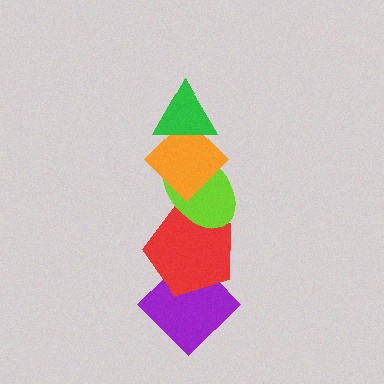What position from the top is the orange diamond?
The orange diamond is 2nd from the top.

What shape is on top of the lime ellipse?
The orange diamond is on top of the lime ellipse.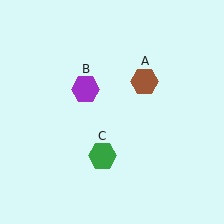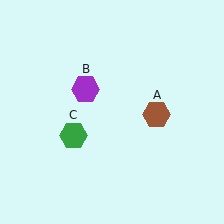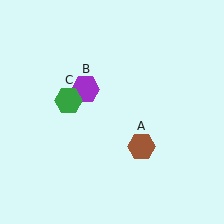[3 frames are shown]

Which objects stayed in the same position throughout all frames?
Purple hexagon (object B) remained stationary.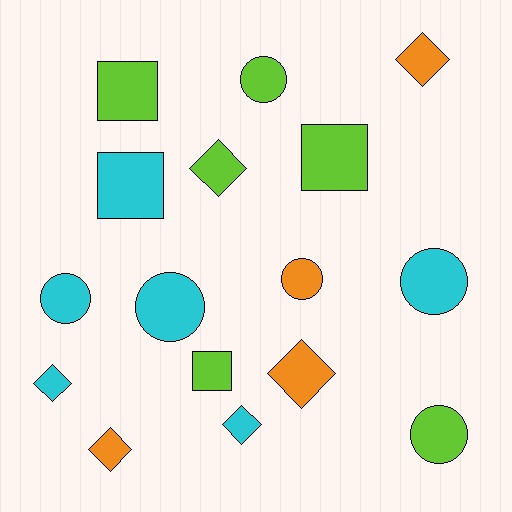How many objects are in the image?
There are 16 objects.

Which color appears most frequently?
Lime, with 6 objects.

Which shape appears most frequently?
Diamond, with 6 objects.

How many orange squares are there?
There are no orange squares.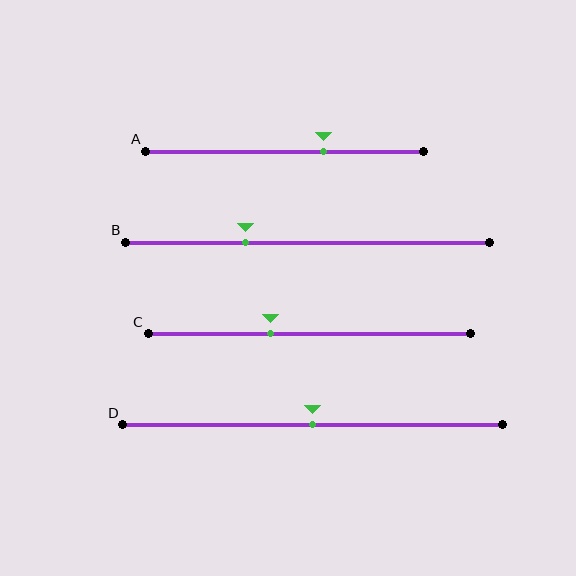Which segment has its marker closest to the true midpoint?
Segment D has its marker closest to the true midpoint.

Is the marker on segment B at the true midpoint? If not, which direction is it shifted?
No, the marker on segment B is shifted to the left by about 17% of the segment length.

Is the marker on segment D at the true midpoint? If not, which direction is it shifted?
Yes, the marker on segment D is at the true midpoint.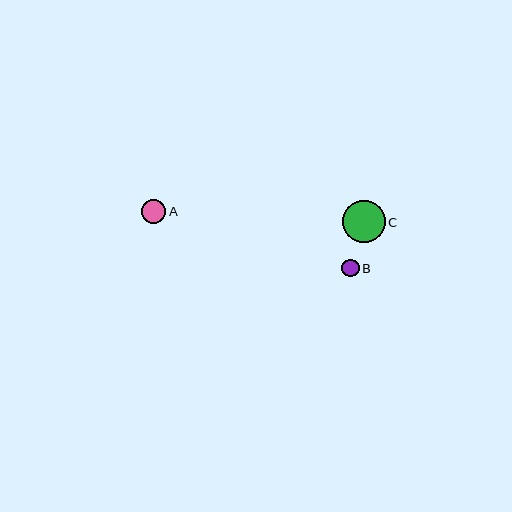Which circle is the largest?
Circle C is the largest with a size of approximately 43 pixels.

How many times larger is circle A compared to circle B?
Circle A is approximately 1.4 times the size of circle B.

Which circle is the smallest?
Circle B is the smallest with a size of approximately 17 pixels.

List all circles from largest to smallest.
From largest to smallest: C, A, B.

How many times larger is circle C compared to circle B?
Circle C is approximately 2.5 times the size of circle B.